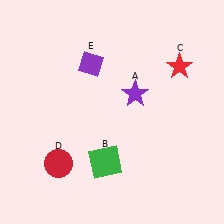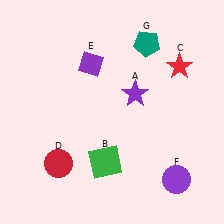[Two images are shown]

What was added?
A purple circle (F), a teal pentagon (G) were added in Image 2.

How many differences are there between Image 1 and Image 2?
There are 2 differences between the two images.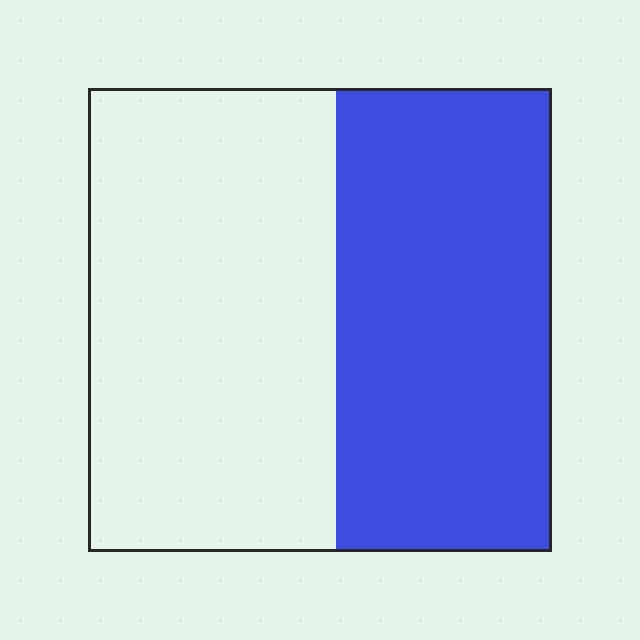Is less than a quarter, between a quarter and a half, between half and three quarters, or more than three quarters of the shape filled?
Between a quarter and a half.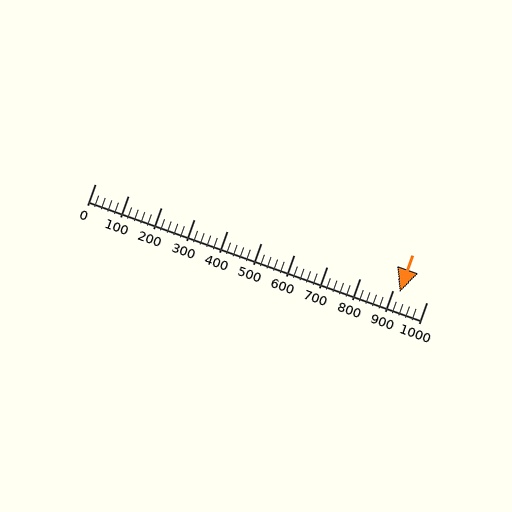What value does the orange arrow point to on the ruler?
The orange arrow points to approximately 920.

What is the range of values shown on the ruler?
The ruler shows values from 0 to 1000.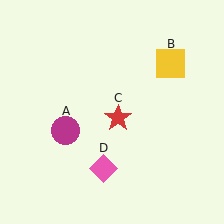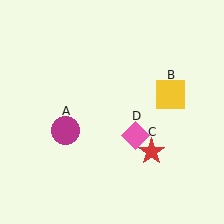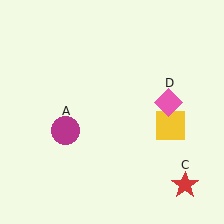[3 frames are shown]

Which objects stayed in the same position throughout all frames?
Magenta circle (object A) remained stationary.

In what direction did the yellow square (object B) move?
The yellow square (object B) moved down.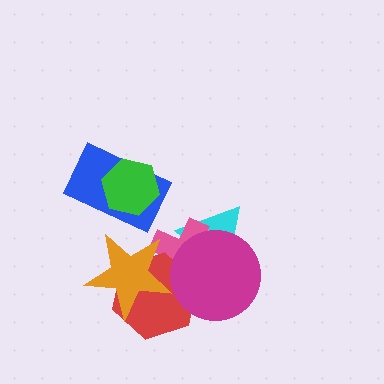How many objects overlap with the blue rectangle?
1 object overlaps with the blue rectangle.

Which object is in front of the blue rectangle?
The green hexagon is in front of the blue rectangle.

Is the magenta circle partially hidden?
No, no other shape covers it.